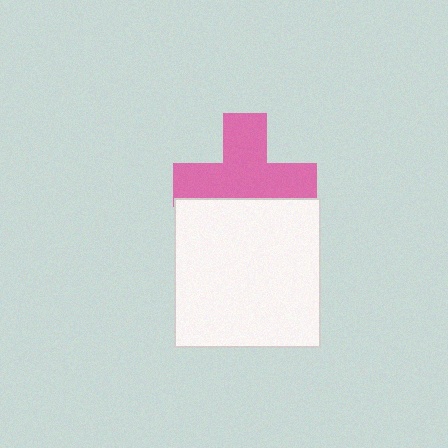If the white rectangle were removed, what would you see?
You would see the complete pink cross.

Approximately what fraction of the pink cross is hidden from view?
Roughly 34% of the pink cross is hidden behind the white rectangle.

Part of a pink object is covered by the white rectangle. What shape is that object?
It is a cross.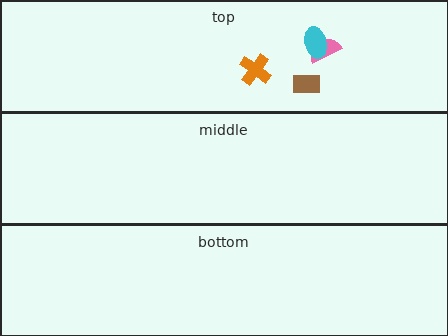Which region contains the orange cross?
The top region.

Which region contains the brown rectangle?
The top region.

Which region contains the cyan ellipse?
The top region.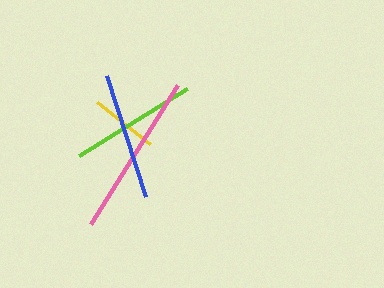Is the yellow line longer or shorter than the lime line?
The lime line is longer than the yellow line.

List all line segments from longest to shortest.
From longest to shortest: pink, lime, blue, yellow.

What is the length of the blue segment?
The blue segment is approximately 127 pixels long.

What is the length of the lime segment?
The lime segment is approximately 127 pixels long.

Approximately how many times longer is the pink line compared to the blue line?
The pink line is approximately 1.3 times the length of the blue line.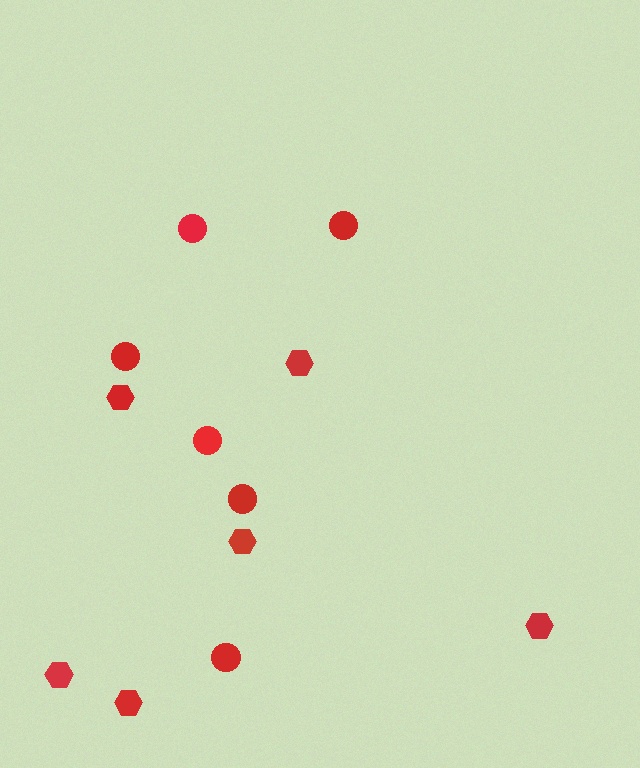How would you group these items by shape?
There are 2 groups: one group of hexagons (6) and one group of circles (6).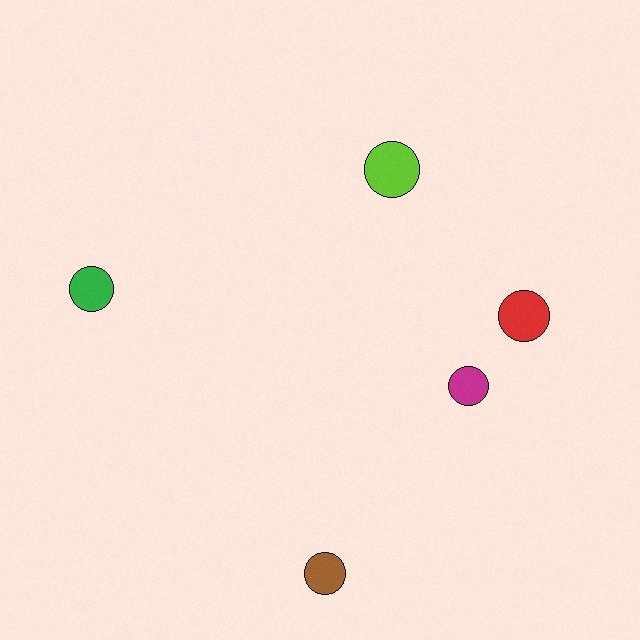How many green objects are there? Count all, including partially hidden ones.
There is 1 green object.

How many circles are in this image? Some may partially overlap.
There are 5 circles.